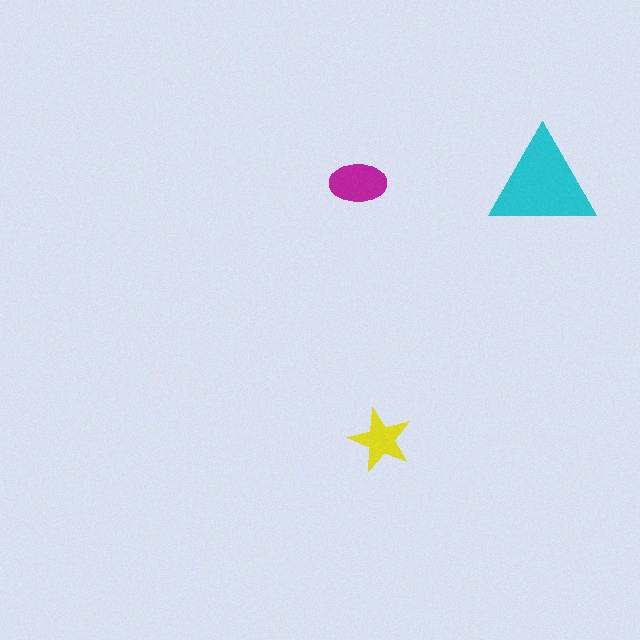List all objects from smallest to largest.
The yellow star, the magenta ellipse, the cyan triangle.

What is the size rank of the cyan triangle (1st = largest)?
1st.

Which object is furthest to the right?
The cyan triangle is rightmost.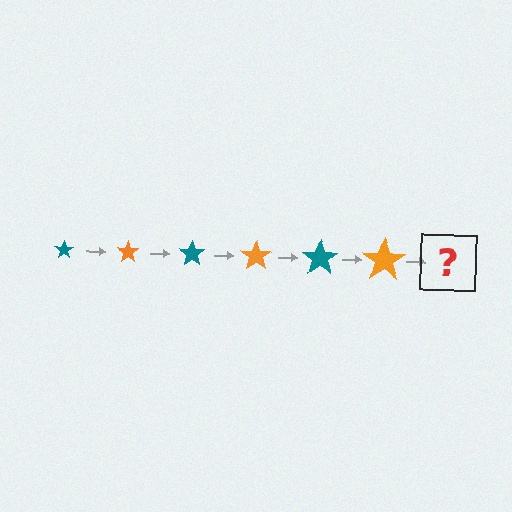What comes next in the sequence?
The next element should be a teal star, larger than the previous one.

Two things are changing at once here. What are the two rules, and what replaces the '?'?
The two rules are that the star grows larger each step and the color cycles through teal and orange. The '?' should be a teal star, larger than the previous one.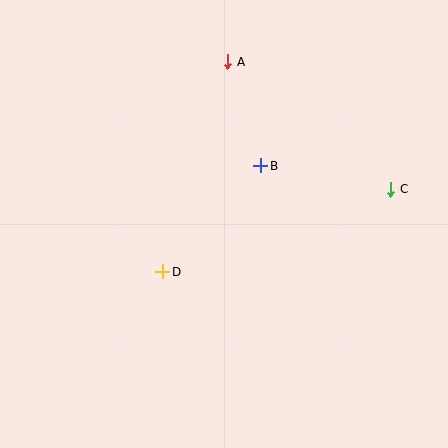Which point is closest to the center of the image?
Point B at (261, 166) is closest to the center.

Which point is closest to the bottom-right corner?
Point C is closest to the bottom-right corner.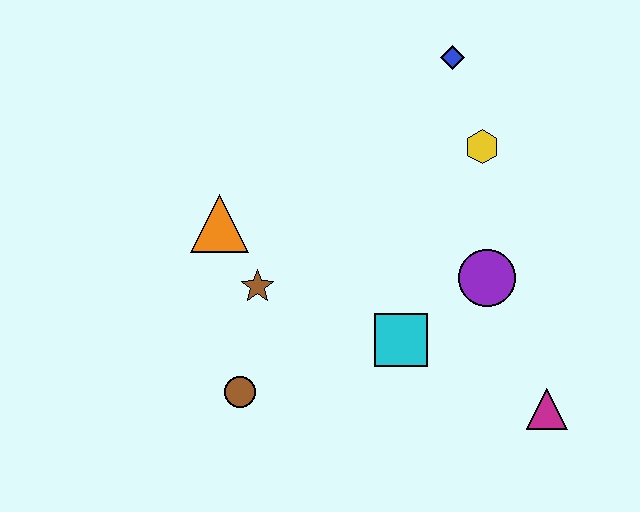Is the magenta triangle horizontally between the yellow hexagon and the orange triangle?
No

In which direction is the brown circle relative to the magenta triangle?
The brown circle is to the left of the magenta triangle.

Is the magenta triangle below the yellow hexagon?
Yes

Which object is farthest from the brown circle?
The blue diamond is farthest from the brown circle.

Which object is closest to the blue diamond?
The yellow hexagon is closest to the blue diamond.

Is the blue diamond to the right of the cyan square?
Yes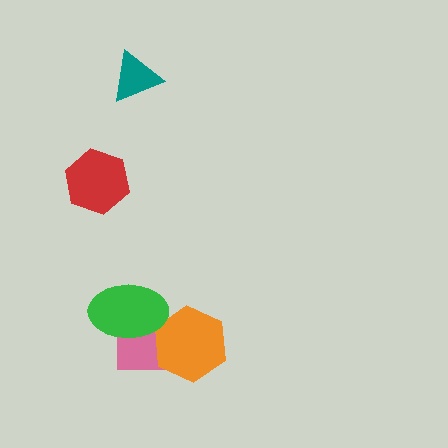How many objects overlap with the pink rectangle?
2 objects overlap with the pink rectangle.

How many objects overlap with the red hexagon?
0 objects overlap with the red hexagon.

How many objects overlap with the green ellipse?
2 objects overlap with the green ellipse.